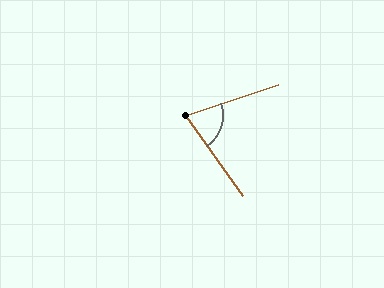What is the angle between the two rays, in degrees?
Approximately 73 degrees.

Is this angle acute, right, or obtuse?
It is acute.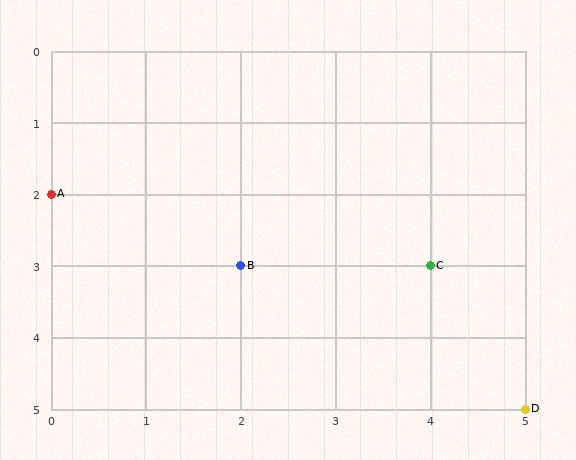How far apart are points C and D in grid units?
Points C and D are 1 column and 2 rows apart (about 2.2 grid units diagonally).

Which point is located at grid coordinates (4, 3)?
Point C is at (4, 3).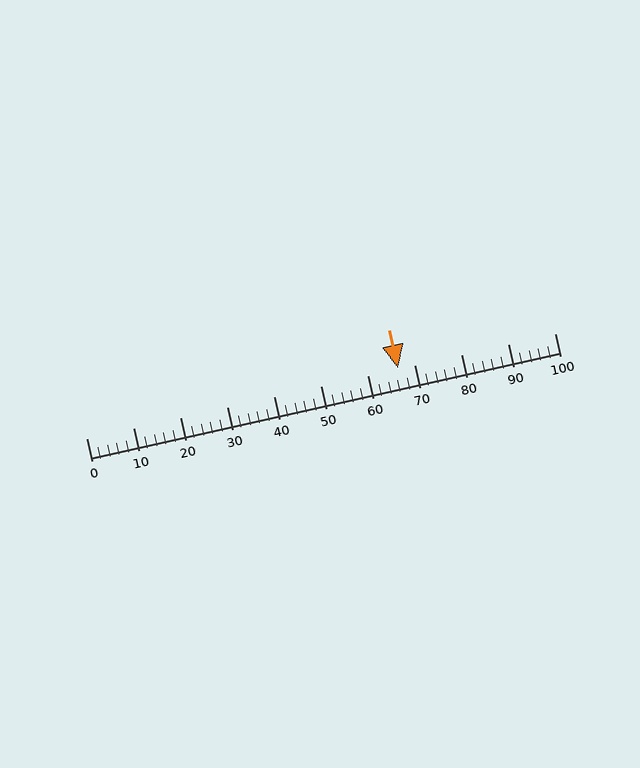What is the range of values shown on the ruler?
The ruler shows values from 0 to 100.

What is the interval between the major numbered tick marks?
The major tick marks are spaced 10 units apart.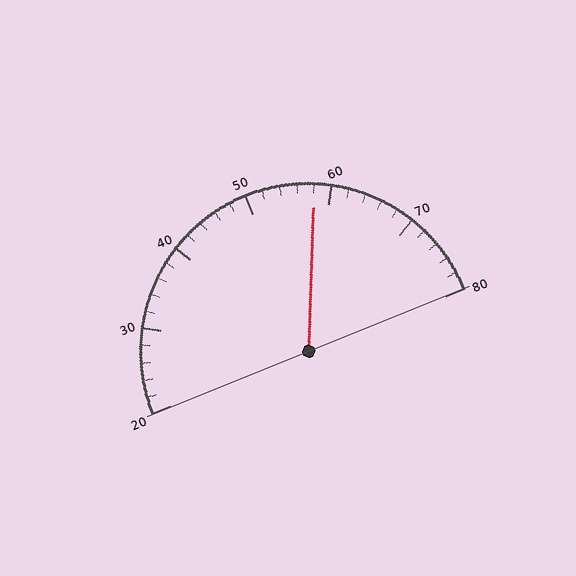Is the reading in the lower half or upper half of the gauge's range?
The reading is in the upper half of the range (20 to 80).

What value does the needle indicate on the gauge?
The needle indicates approximately 58.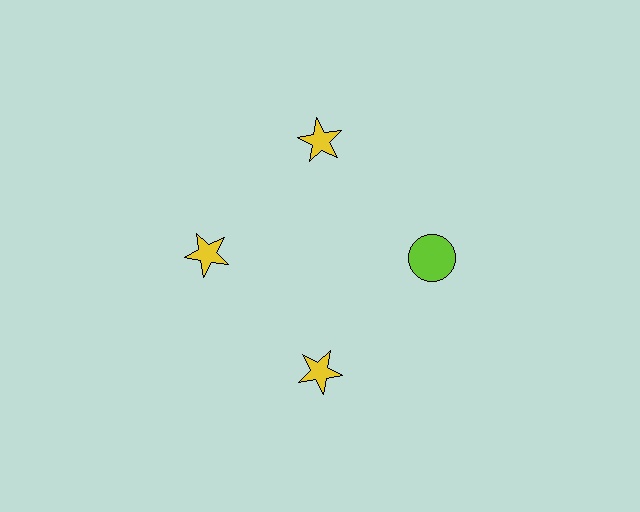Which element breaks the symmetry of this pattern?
The lime circle at roughly the 3 o'clock position breaks the symmetry. All other shapes are yellow stars.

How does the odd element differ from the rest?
It differs in both color (lime instead of yellow) and shape (circle instead of star).